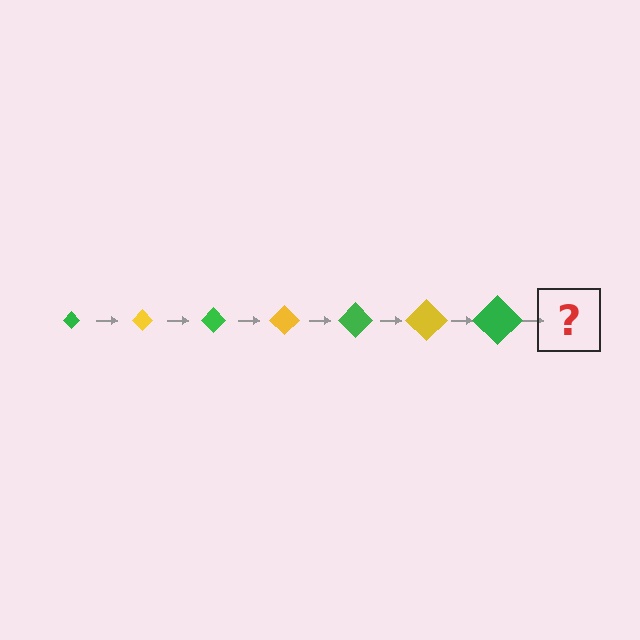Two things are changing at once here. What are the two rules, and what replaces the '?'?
The two rules are that the diamond grows larger each step and the color cycles through green and yellow. The '?' should be a yellow diamond, larger than the previous one.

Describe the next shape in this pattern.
It should be a yellow diamond, larger than the previous one.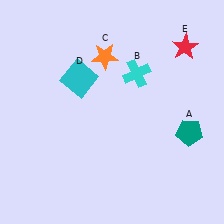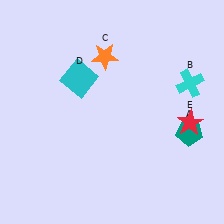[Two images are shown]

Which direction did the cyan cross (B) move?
The cyan cross (B) moved right.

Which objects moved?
The objects that moved are: the cyan cross (B), the red star (E).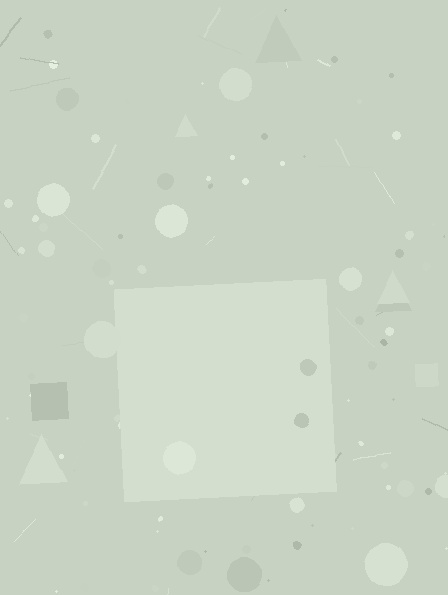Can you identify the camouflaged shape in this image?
The camouflaged shape is a square.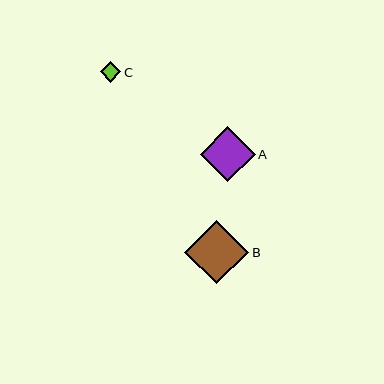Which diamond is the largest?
Diamond B is the largest with a size of approximately 64 pixels.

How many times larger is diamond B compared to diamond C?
Diamond B is approximately 3.1 times the size of diamond C.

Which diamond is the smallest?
Diamond C is the smallest with a size of approximately 21 pixels.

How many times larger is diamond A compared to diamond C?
Diamond A is approximately 2.7 times the size of diamond C.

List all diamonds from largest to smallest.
From largest to smallest: B, A, C.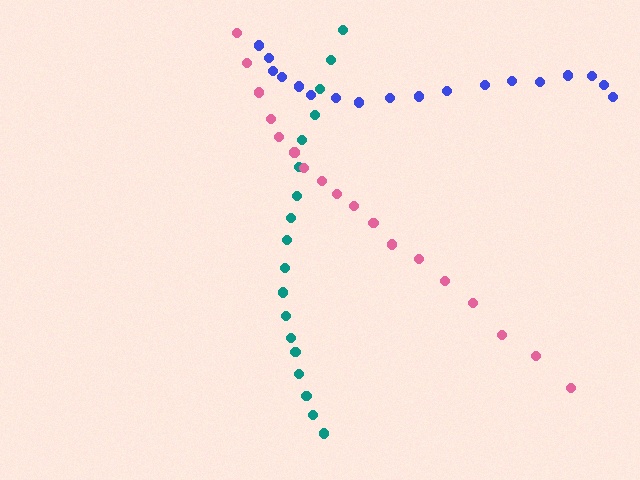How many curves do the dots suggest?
There are 3 distinct paths.